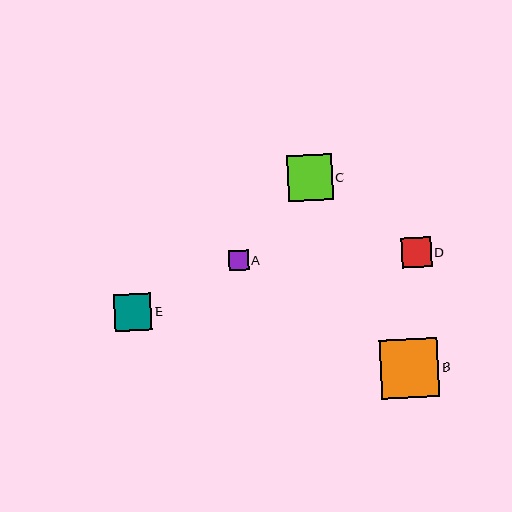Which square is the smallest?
Square A is the smallest with a size of approximately 20 pixels.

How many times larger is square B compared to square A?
Square B is approximately 3.0 times the size of square A.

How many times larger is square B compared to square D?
Square B is approximately 2.0 times the size of square D.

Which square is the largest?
Square B is the largest with a size of approximately 59 pixels.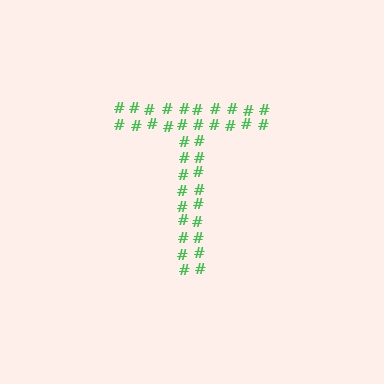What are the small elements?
The small elements are hash symbols.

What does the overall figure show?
The overall figure shows the letter T.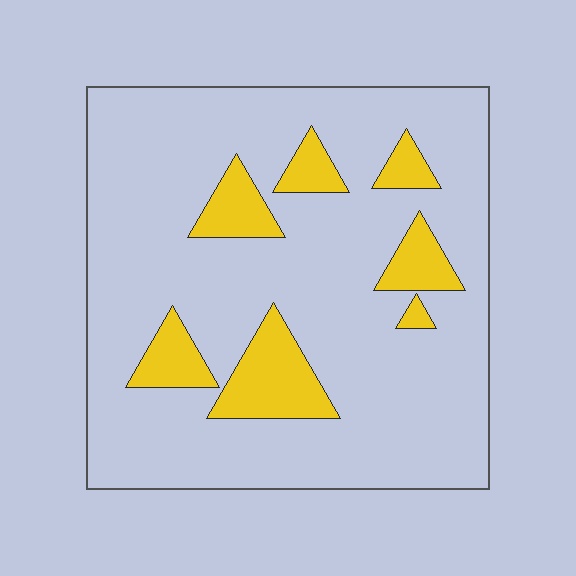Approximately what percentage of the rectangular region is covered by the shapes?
Approximately 15%.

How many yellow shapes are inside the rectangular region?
7.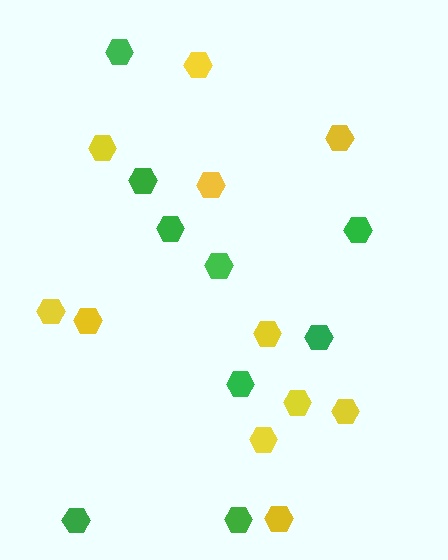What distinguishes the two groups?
There are 2 groups: one group of green hexagons (9) and one group of yellow hexagons (11).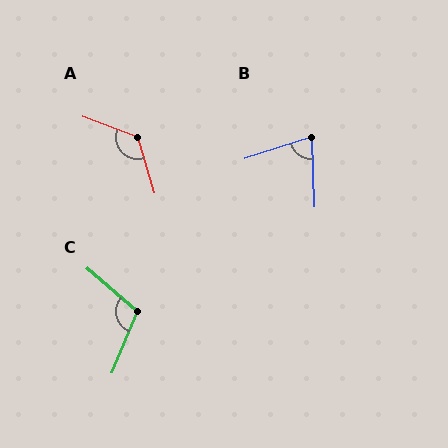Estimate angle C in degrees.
Approximately 108 degrees.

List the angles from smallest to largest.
B (74°), C (108°), A (127°).